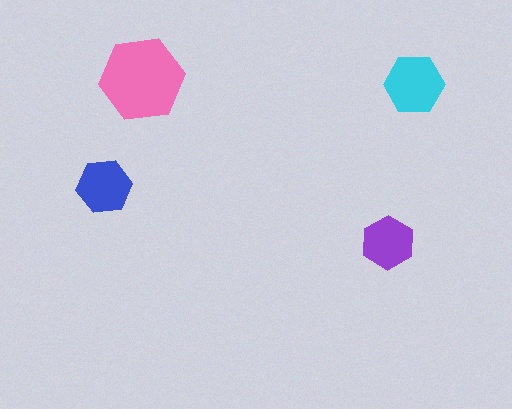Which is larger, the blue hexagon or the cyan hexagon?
The cyan one.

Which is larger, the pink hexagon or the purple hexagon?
The pink one.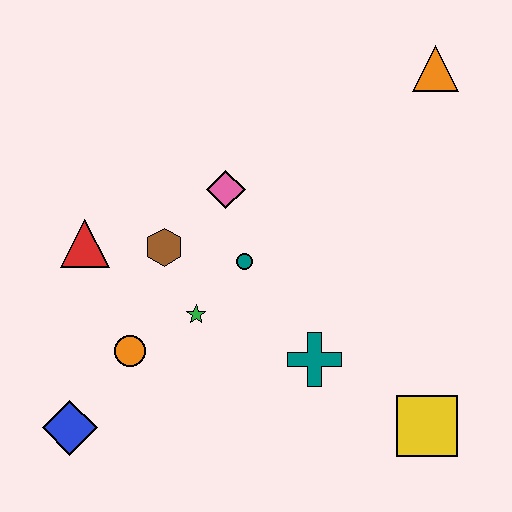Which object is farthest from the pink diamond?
The yellow square is farthest from the pink diamond.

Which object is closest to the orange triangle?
The pink diamond is closest to the orange triangle.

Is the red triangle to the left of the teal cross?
Yes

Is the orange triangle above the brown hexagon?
Yes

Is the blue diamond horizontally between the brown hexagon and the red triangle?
No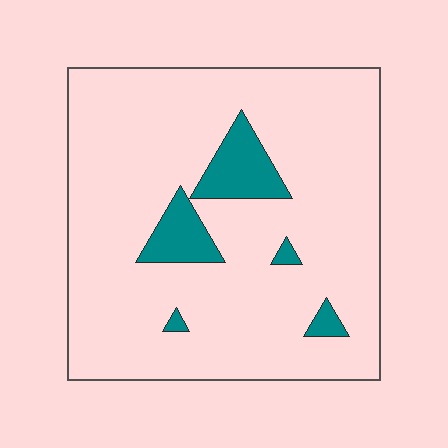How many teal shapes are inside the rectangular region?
5.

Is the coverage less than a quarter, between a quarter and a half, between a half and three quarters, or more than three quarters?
Less than a quarter.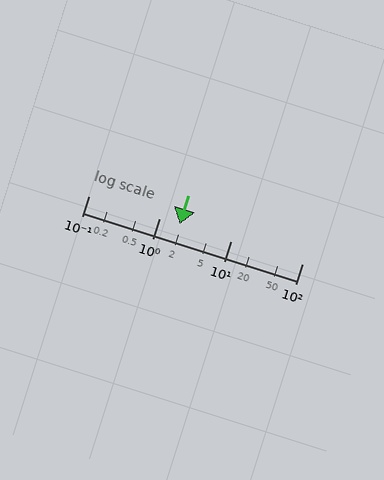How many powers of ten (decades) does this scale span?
The scale spans 3 decades, from 0.1 to 100.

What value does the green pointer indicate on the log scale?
The pointer indicates approximately 1.9.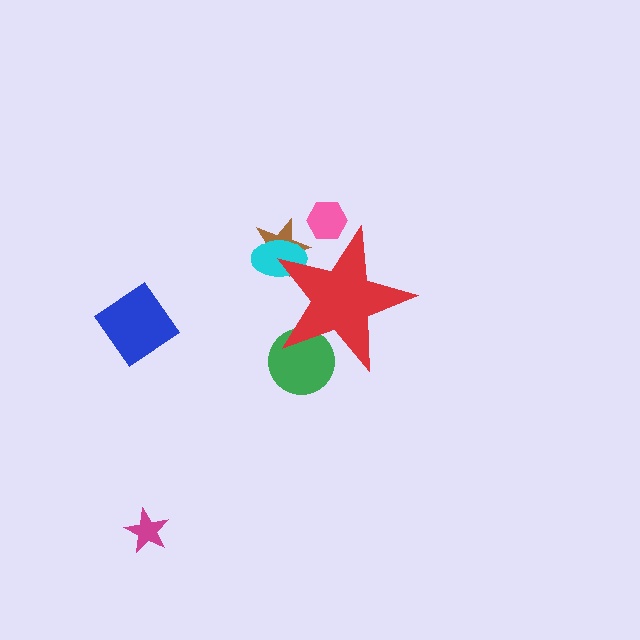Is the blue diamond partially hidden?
No, the blue diamond is fully visible.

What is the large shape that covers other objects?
A red star.